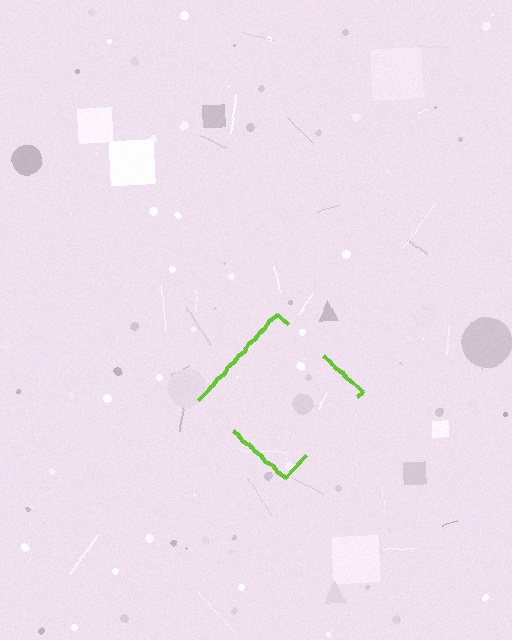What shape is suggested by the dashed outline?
The dashed outline suggests a diamond.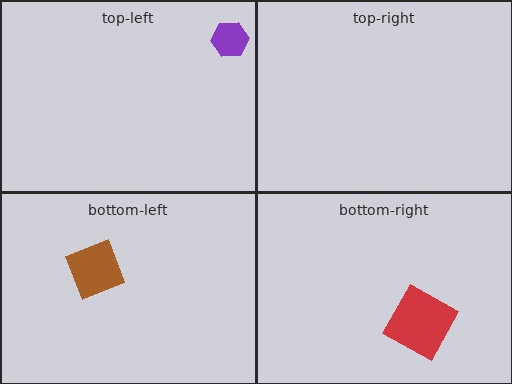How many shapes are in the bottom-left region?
1.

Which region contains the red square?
The bottom-right region.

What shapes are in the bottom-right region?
The red square.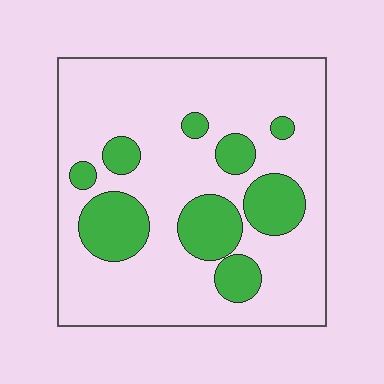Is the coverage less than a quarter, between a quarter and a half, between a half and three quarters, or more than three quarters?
Less than a quarter.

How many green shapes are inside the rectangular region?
9.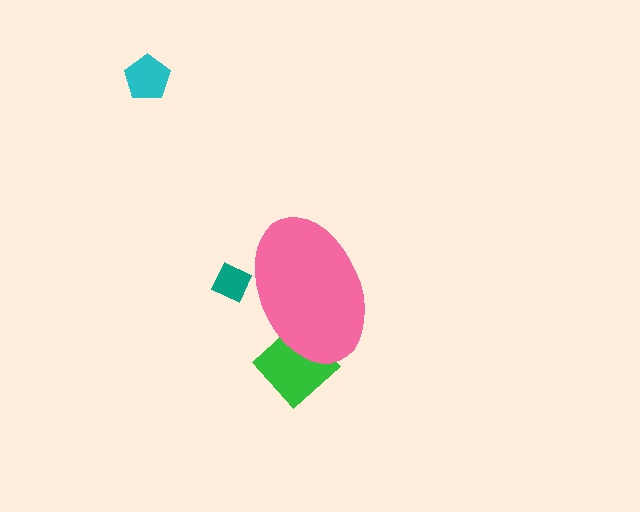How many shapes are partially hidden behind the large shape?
2 shapes are partially hidden.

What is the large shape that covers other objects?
A pink ellipse.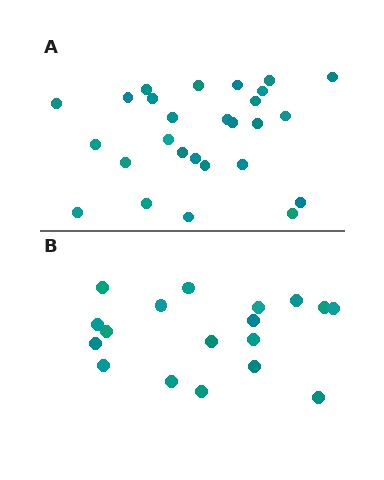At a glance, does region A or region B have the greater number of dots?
Region A (the top region) has more dots.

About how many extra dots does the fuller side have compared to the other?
Region A has roughly 8 or so more dots than region B.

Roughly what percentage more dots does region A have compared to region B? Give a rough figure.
About 50% more.